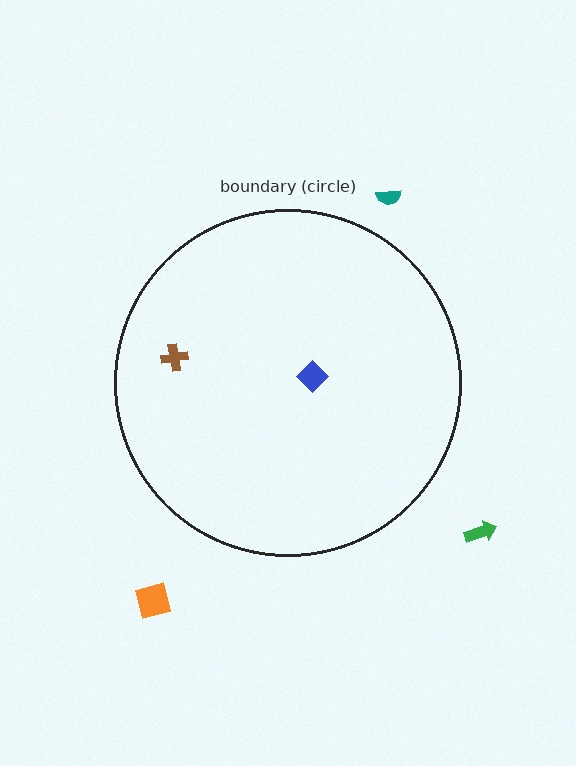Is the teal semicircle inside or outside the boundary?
Outside.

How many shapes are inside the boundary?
2 inside, 3 outside.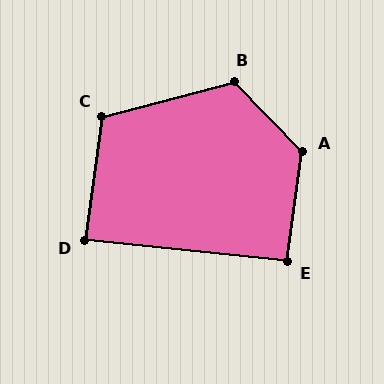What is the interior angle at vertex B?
Approximately 120 degrees (obtuse).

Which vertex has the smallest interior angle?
D, at approximately 88 degrees.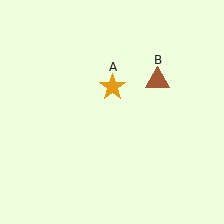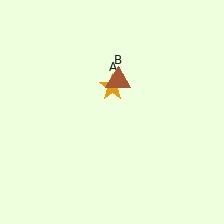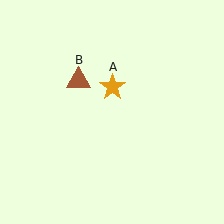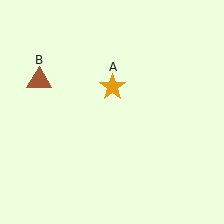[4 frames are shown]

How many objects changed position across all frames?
1 object changed position: brown triangle (object B).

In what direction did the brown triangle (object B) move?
The brown triangle (object B) moved left.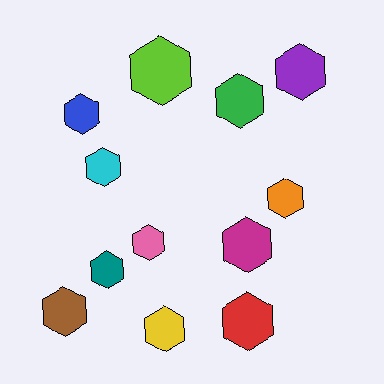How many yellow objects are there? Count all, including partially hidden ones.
There is 1 yellow object.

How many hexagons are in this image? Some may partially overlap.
There are 12 hexagons.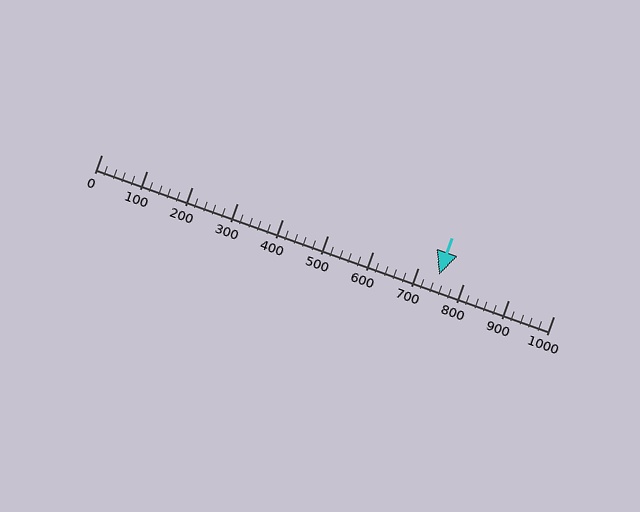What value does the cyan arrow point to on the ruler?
The cyan arrow points to approximately 747.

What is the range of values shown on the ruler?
The ruler shows values from 0 to 1000.